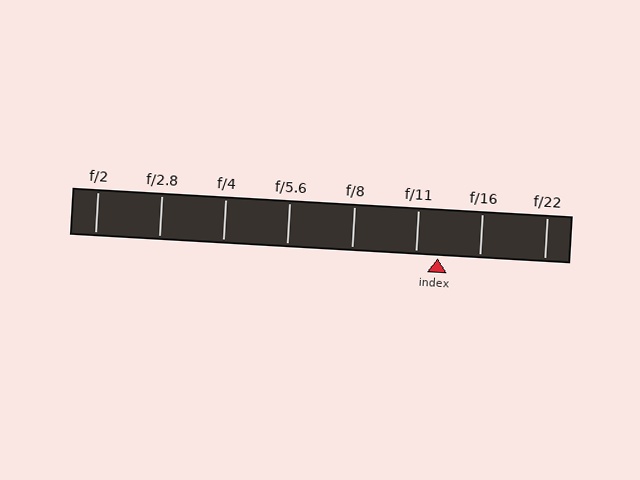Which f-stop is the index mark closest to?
The index mark is closest to f/11.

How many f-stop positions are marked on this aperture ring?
There are 8 f-stop positions marked.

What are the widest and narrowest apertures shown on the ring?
The widest aperture shown is f/2 and the narrowest is f/22.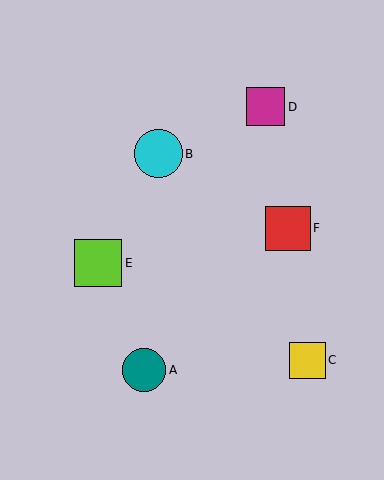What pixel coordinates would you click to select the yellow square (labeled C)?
Click at (307, 360) to select the yellow square C.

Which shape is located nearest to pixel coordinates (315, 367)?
The yellow square (labeled C) at (307, 360) is nearest to that location.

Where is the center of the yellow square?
The center of the yellow square is at (307, 360).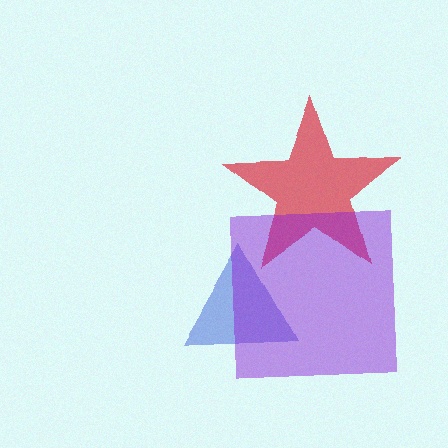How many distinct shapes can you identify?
There are 3 distinct shapes: a red star, a blue triangle, a purple square.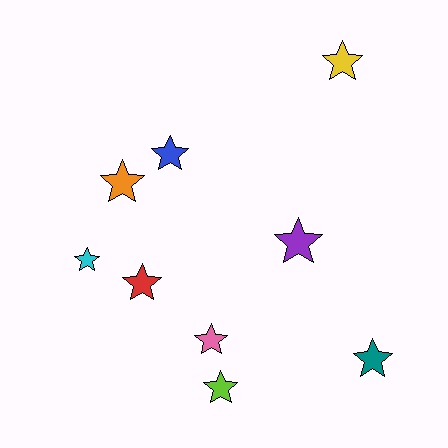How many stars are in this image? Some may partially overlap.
There are 9 stars.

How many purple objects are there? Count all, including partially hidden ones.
There is 1 purple object.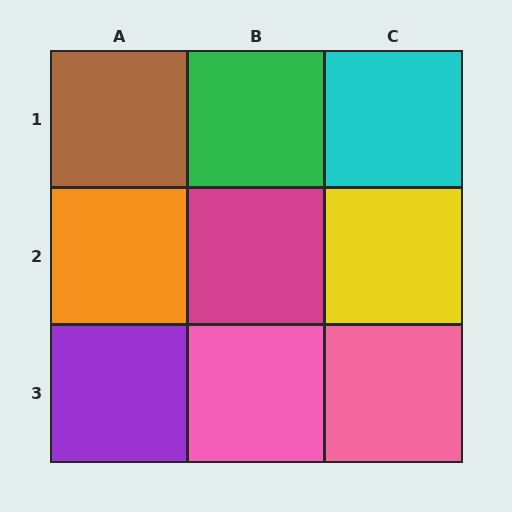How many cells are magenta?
1 cell is magenta.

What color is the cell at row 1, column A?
Brown.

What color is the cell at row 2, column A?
Orange.